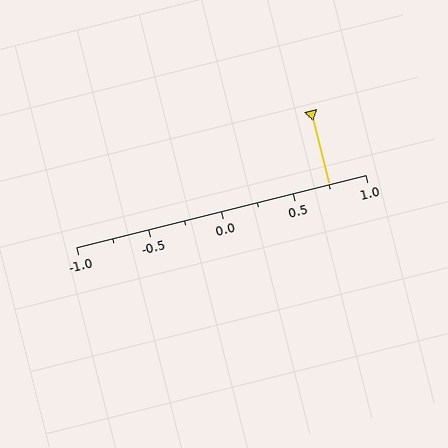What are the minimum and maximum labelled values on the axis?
The axis runs from -1.0 to 1.0.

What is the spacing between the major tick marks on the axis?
The major ticks are spaced 0.5 apart.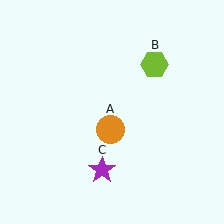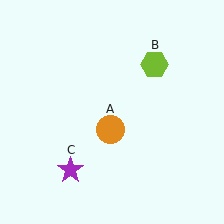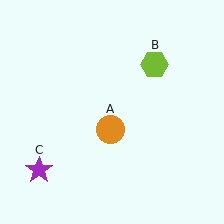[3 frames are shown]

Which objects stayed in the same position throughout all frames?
Orange circle (object A) and lime hexagon (object B) remained stationary.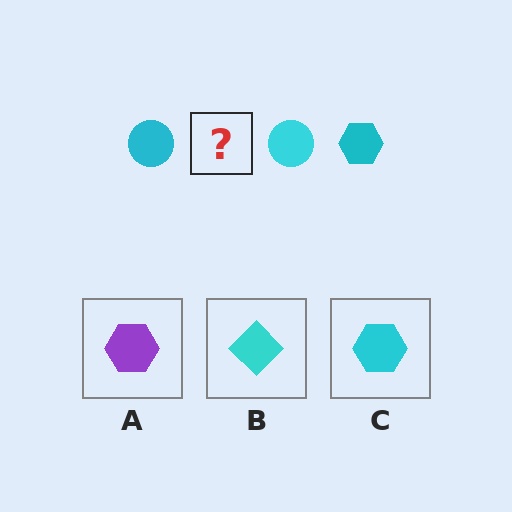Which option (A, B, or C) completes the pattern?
C.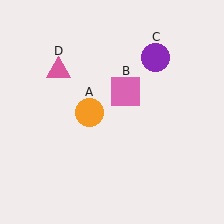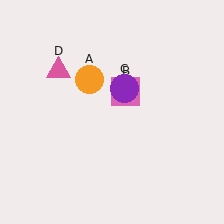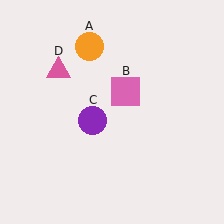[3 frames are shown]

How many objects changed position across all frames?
2 objects changed position: orange circle (object A), purple circle (object C).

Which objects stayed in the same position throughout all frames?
Pink square (object B) and pink triangle (object D) remained stationary.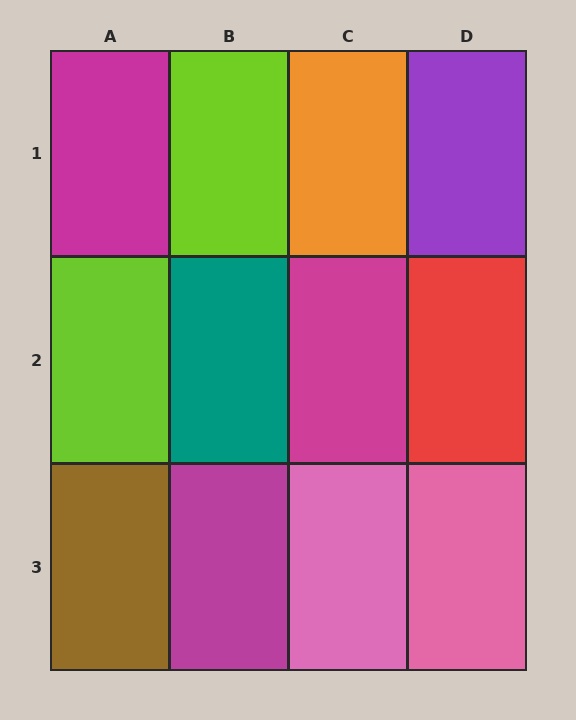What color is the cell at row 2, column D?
Red.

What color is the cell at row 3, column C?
Pink.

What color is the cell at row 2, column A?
Lime.